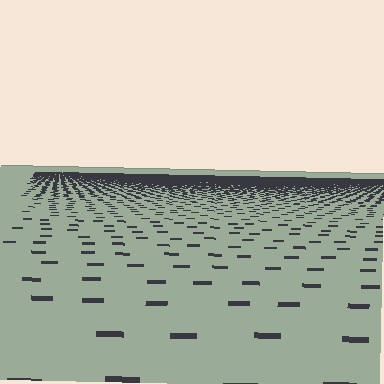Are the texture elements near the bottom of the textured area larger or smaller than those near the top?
Larger. Near the bottom, elements are closer to the viewer and appear at a bigger on-screen size.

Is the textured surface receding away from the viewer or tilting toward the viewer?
The surface is receding away from the viewer. Texture elements get smaller and denser toward the top.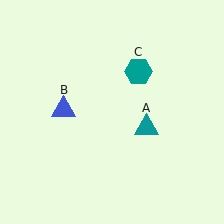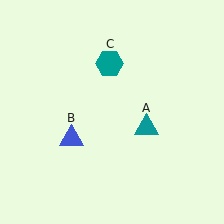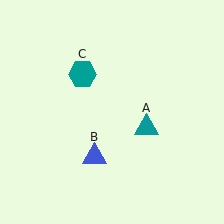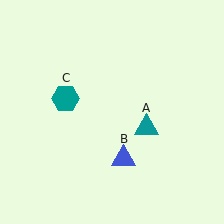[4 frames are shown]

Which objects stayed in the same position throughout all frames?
Teal triangle (object A) remained stationary.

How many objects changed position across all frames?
2 objects changed position: blue triangle (object B), teal hexagon (object C).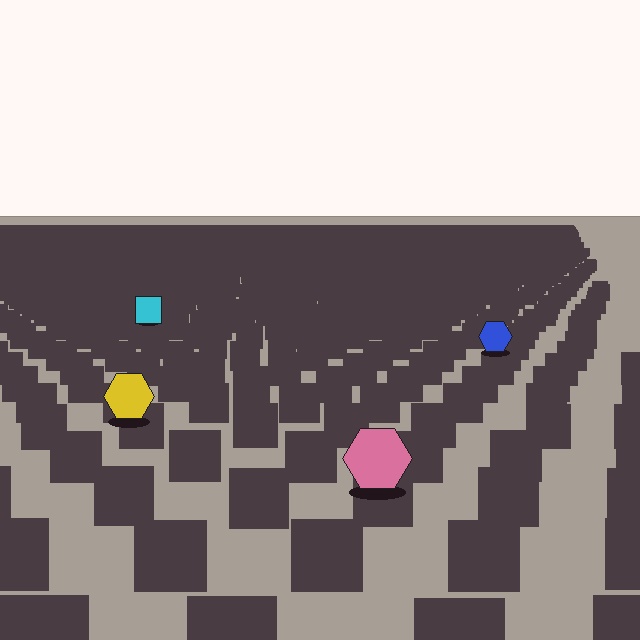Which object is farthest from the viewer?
The cyan square is farthest from the viewer. It appears smaller and the ground texture around it is denser.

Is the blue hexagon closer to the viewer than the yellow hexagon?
No. The yellow hexagon is closer — you can tell from the texture gradient: the ground texture is coarser near it.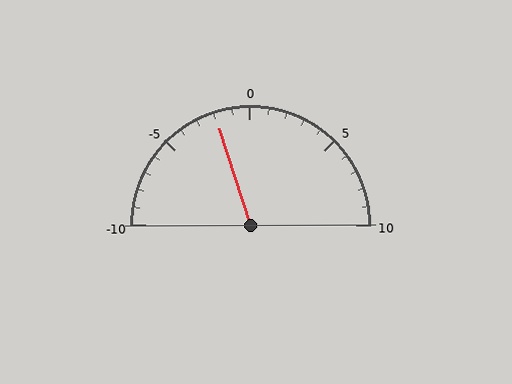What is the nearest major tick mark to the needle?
The nearest major tick mark is 0.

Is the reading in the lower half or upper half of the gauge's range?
The reading is in the lower half of the range (-10 to 10).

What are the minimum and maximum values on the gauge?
The gauge ranges from -10 to 10.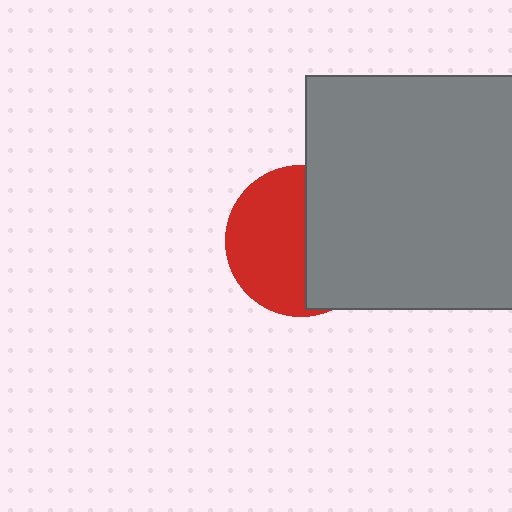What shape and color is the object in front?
The object in front is a gray square.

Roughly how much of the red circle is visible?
About half of it is visible (roughly 54%).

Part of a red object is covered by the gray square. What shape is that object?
It is a circle.